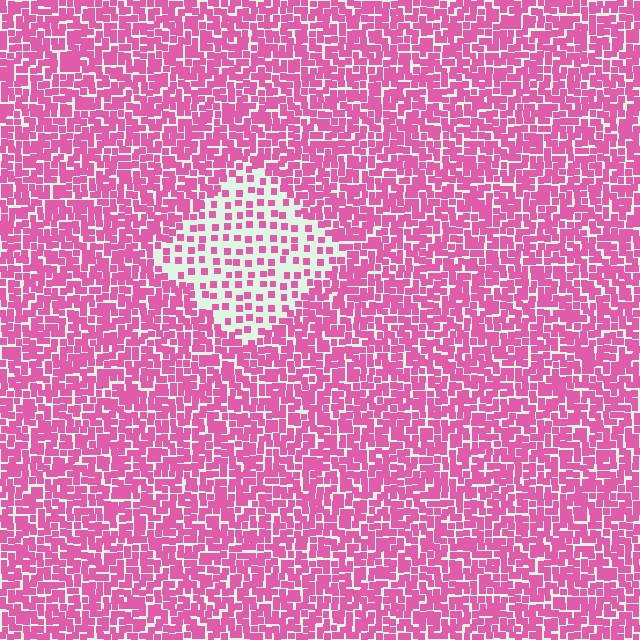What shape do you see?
I see a diamond.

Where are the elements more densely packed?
The elements are more densely packed outside the diamond boundary.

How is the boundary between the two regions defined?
The boundary is defined by a change in element density (approximately 2.5x ratio). All elements are the same color, size, and shape.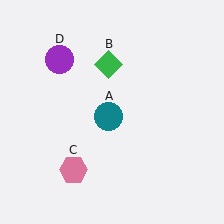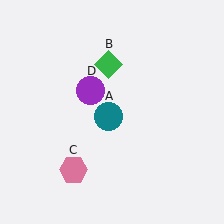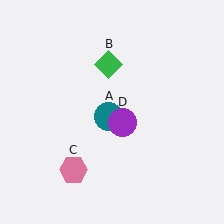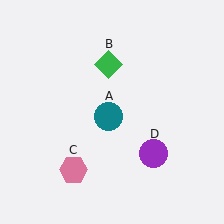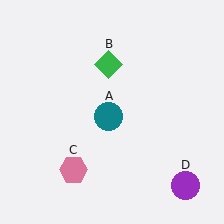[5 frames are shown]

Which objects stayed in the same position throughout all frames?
Teal circle (object A) and green diamond (object B) and pink hexagon (object C) remained stationary.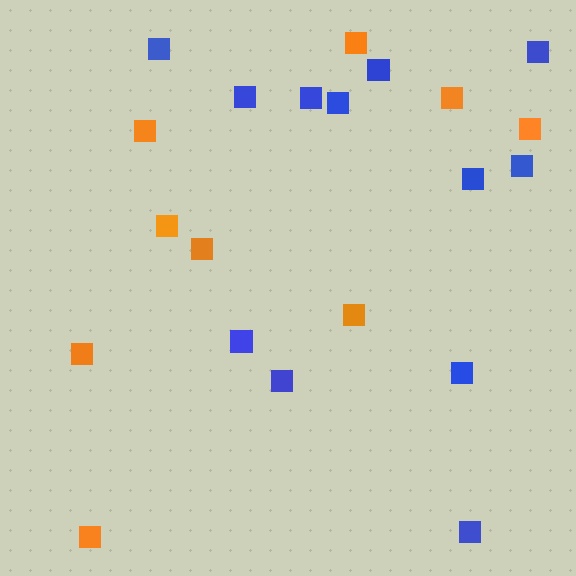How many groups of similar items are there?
There are 2 groups: one group of blue squares (12) and one group of orange squares (9).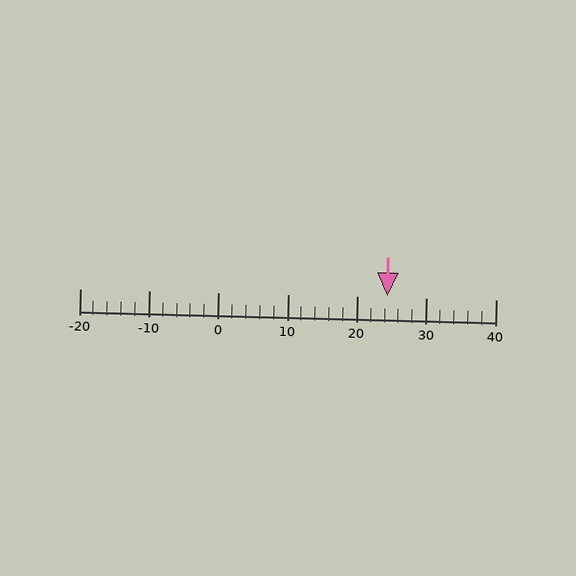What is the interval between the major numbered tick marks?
The major tick marks are spaced 10 units apart.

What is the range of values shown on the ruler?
The ruler shows values from -20 to 40.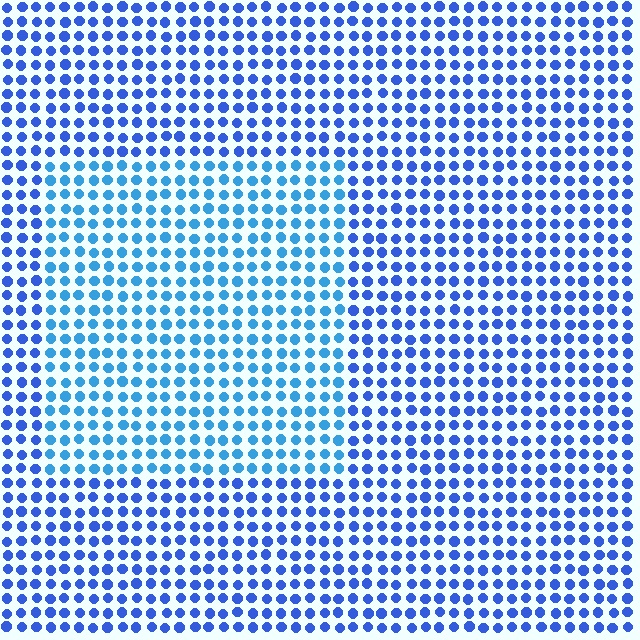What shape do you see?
I see a rectangle.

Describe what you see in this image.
The image is filled with small blue elements in a uniform arrangement. A rectangle-shaped region is visible where the elements are tinted to a slightly different hue, forming a subtle color boundary.